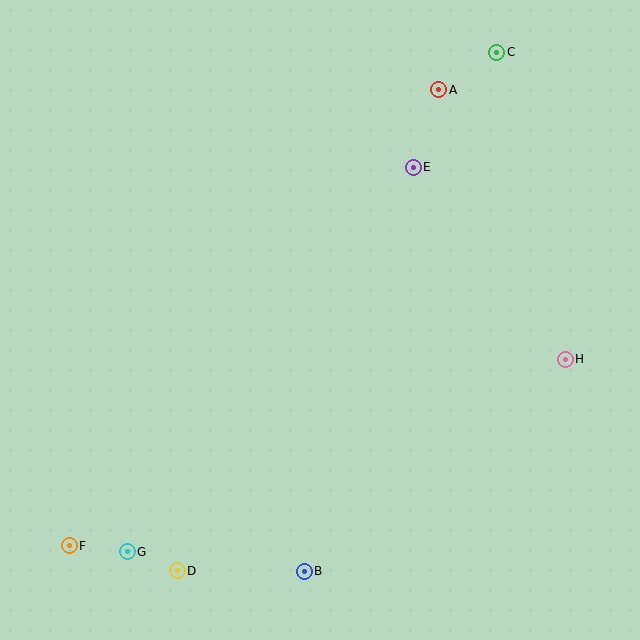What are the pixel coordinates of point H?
Point H is at (565, 359).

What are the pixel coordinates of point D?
Point D is at (177, 571).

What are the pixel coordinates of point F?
Point F is at (69, 546).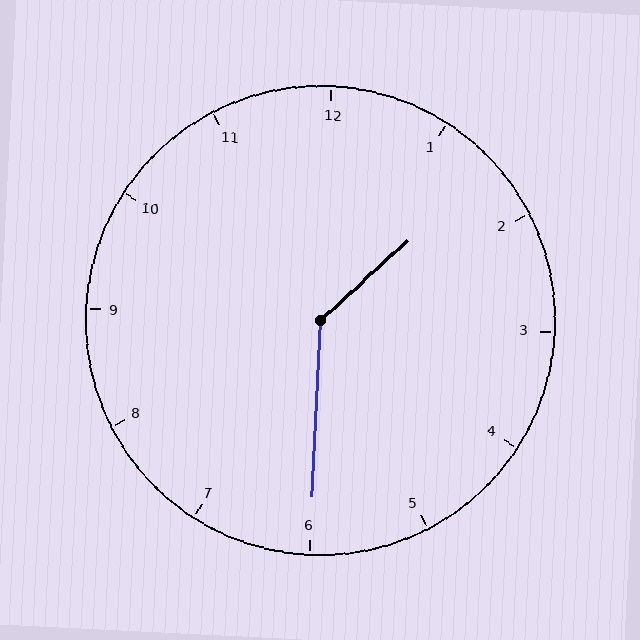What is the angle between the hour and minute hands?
Approximately 135 degrees.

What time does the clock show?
1:30.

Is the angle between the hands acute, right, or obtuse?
It is obtuse.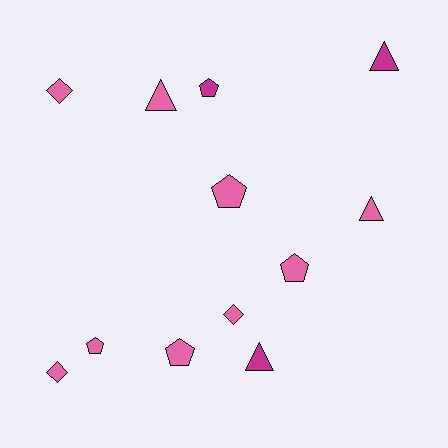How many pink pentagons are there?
There are 4 pink pentagons.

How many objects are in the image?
There are 12 objects.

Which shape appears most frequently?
Pentagon, with 5 objects.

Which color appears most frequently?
Pink, with 9 objects.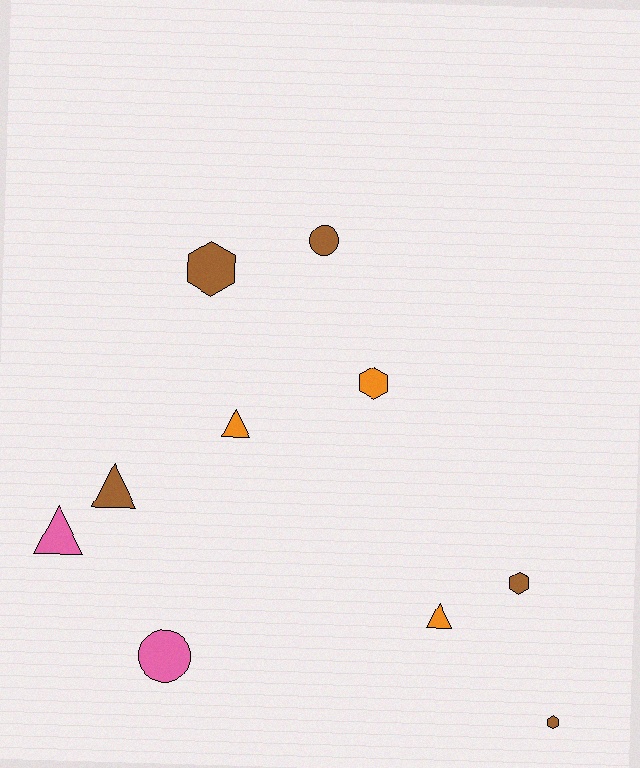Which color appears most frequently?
Brown, with 5 objects.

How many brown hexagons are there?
There are 3 brown hexagons.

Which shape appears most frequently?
Triangle, with 4 objects.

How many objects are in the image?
There are 10 objects.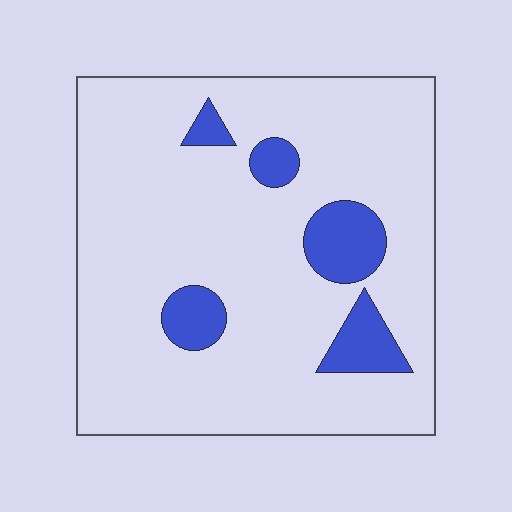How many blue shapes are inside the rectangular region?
5.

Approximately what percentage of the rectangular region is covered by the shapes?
Approximately 15%.